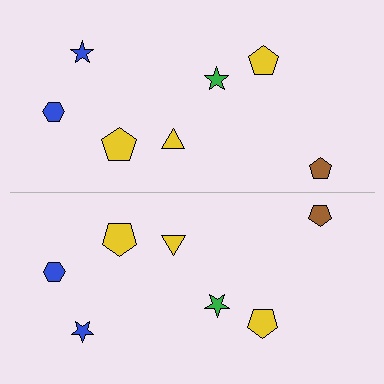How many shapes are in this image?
There are 14 shapes in this image.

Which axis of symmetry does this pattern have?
The pattern has a horizontal axis of symmetry running through the center of the image.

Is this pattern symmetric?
Yes, this pattern has bilateral (reflection) symmetry.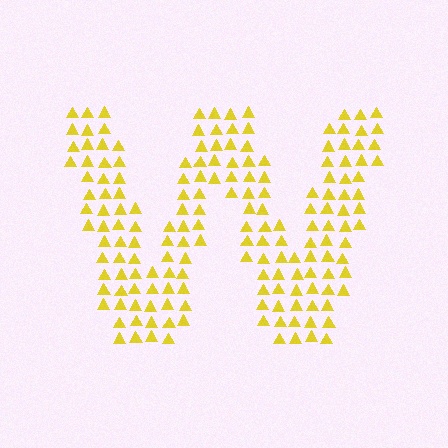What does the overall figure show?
The overall figure shows the letter W.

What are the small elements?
The small elements are triangles.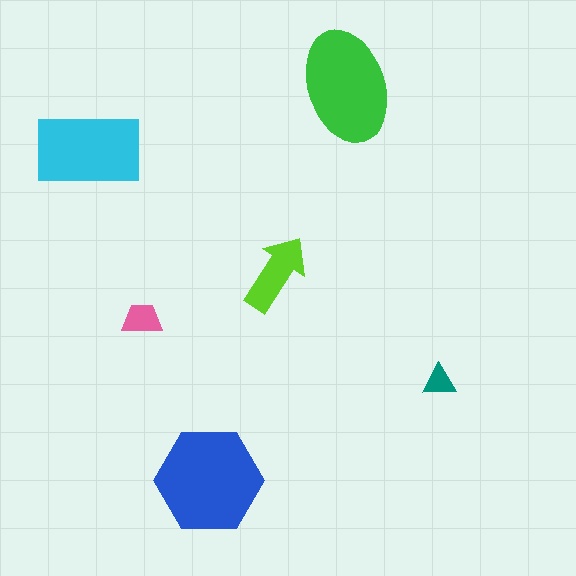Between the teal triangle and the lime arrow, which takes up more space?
The lime arrow.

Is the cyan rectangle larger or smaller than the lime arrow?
Larger.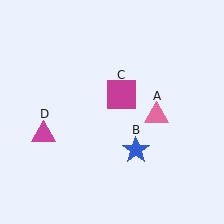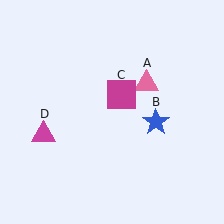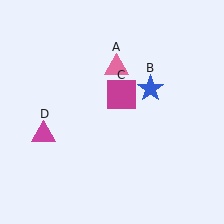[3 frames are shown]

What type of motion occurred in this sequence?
The pink triangle (object A), blue star (object B) rotated counterclockwise around the center of the scene.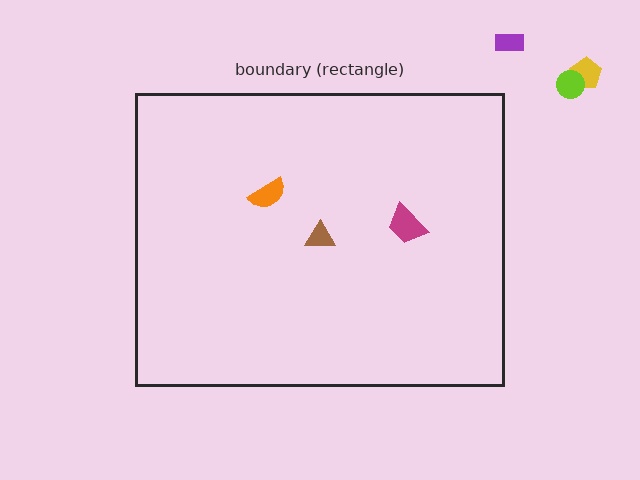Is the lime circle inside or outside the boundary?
Outside.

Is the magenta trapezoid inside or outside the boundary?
Inside.